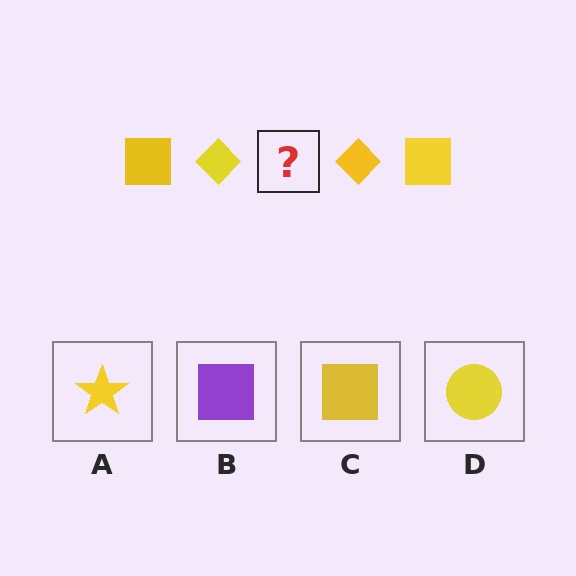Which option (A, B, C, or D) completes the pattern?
C.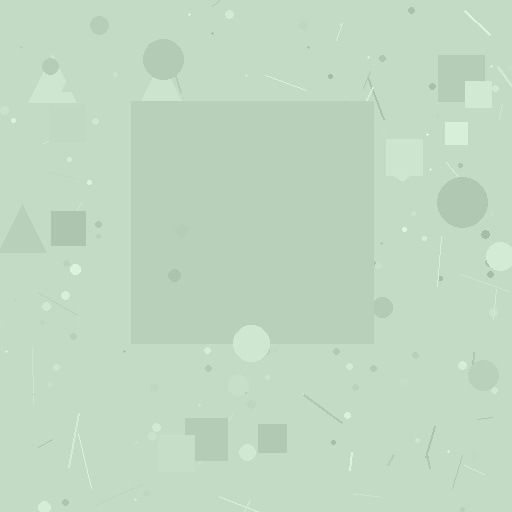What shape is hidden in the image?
A square is hidden in the image.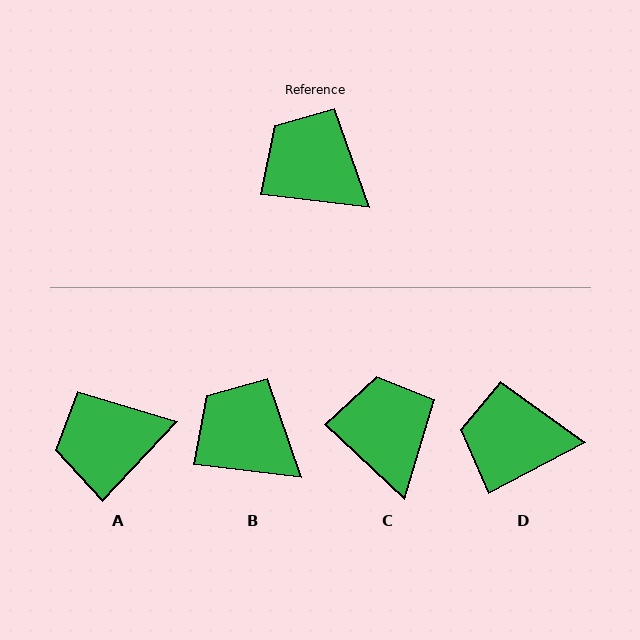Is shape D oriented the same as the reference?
No, it is off by about 35 degrees.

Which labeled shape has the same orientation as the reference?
B.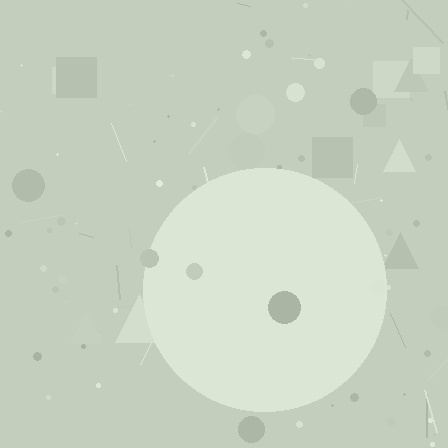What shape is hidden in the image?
A circle is hidden in the image.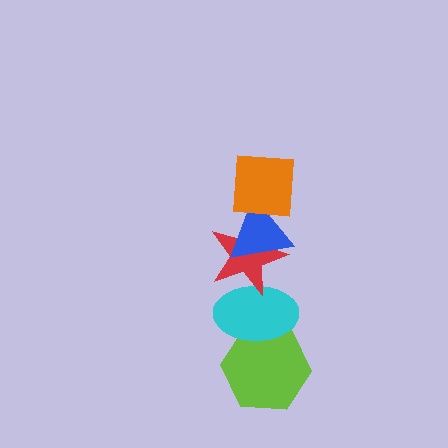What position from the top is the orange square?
The orange square is 1st from the top.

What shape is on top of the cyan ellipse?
The red star is on top of the cyan ellipse.